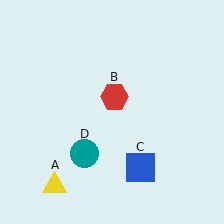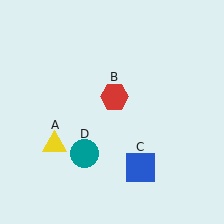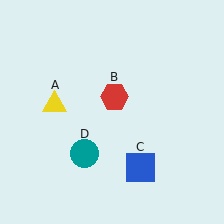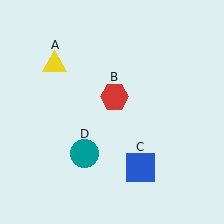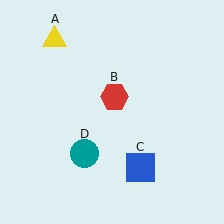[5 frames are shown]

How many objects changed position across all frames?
1 object changed position: yellow triangle (object A).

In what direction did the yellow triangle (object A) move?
The yellow triangle (object A) moved up.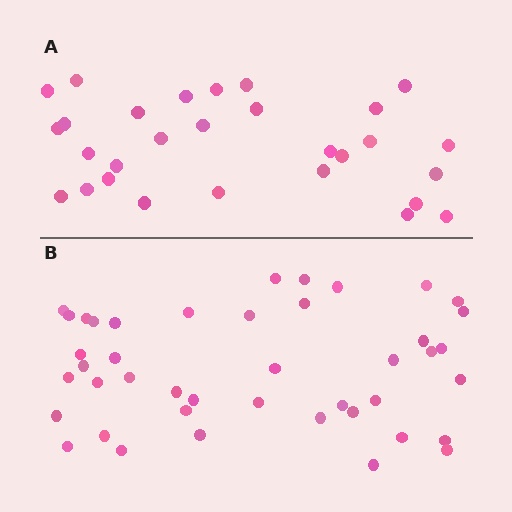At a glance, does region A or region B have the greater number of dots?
Region B (the bottom region) has more dots.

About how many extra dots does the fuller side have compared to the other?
Region B has approximately 15 more dots than region A.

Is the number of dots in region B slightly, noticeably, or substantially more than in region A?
Region B has substantially more. The ratio is roughly 1.5 to 1.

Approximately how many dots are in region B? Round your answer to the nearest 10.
About 40 dots. (The exact count is 43, which rounds to 40.)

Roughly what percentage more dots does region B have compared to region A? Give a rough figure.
About 50% more.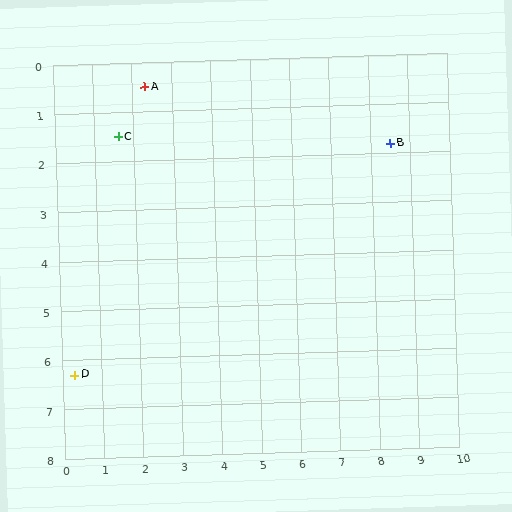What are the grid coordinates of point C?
Point C is at approximately (1.6, 1.5).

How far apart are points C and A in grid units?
Points C and A are about 1.2 grid units apart.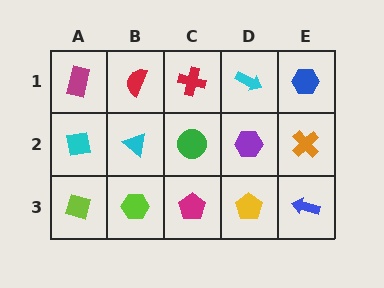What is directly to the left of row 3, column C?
A lime hexagon.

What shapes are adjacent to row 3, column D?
A purple hexagon (row 2, column D), a magenta pentagon (row 3, column C), a blue arrow (row 3, column E).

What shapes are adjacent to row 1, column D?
A purple hexagon (row 2, column D), a red cross (row 1, column C), a blue hexagon (row 1, column E).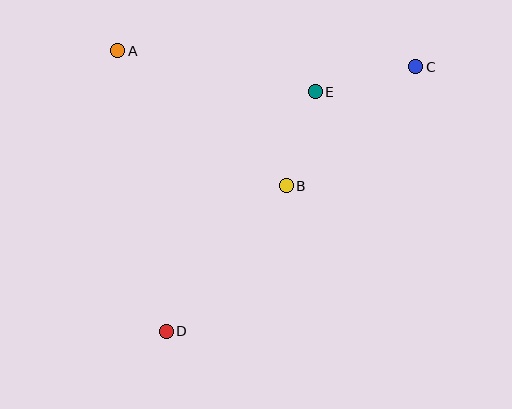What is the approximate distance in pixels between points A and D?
The distance between A and D is approximately 284 pixels.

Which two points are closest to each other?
Points B and E are closest to each other.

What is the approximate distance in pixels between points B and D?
The distance between B and D is approximately 189 pixels.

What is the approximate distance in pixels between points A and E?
The distance between A and E is approximately 202 pixels.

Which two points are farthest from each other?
Points C and D are farthest from each other.